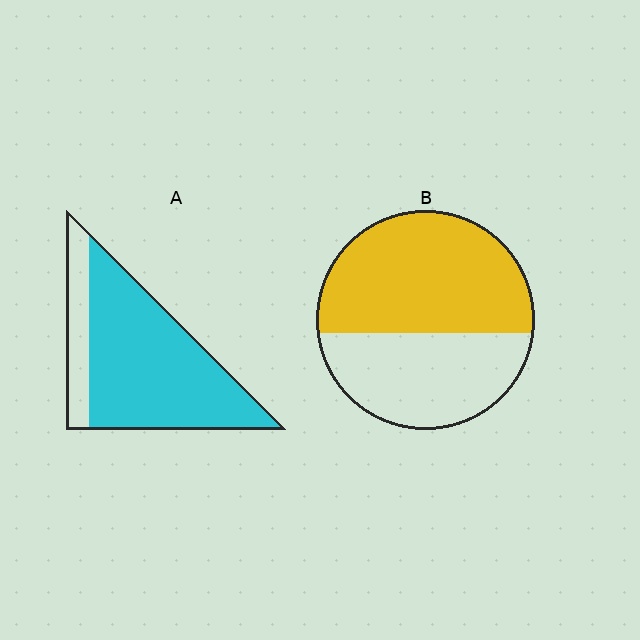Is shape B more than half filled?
Yes.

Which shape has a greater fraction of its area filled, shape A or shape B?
Shape A.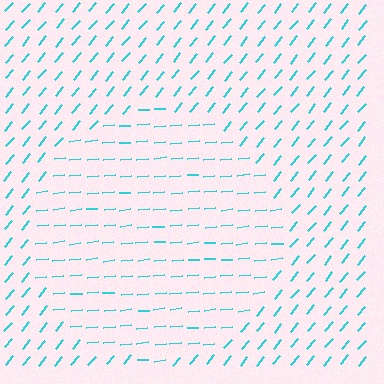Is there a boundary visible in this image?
Yes, there is a texture boundary formed by a change in line orientation.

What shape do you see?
I see a circle.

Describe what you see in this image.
The image is filled with small cyan line segments. A circle region in the image has lines oriented differently from the surrounding lines, creating a visible texture boundary.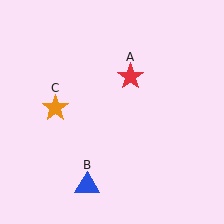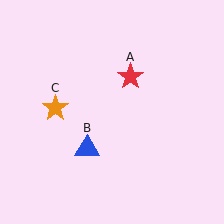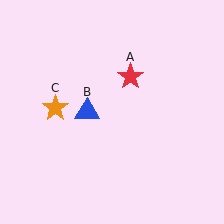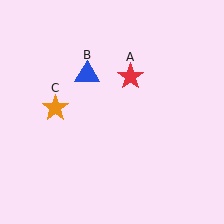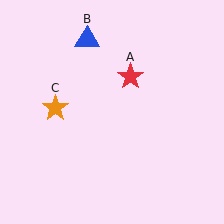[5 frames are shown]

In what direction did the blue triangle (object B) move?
The blue triangle (object B) moved up.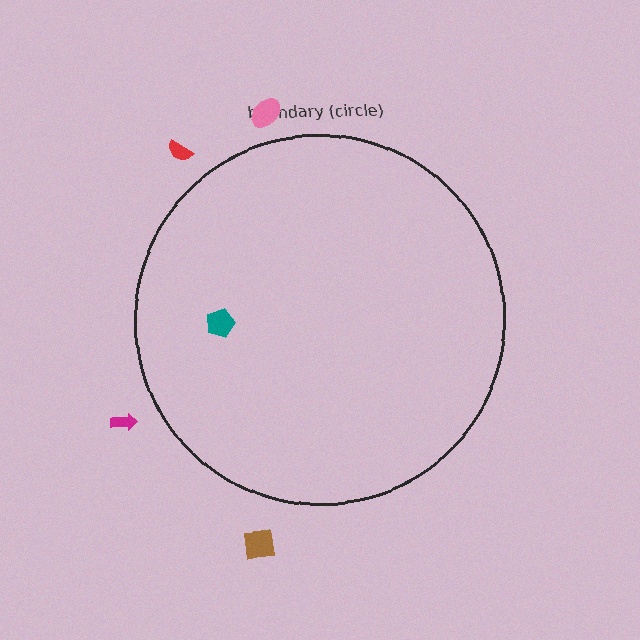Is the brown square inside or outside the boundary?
Outside.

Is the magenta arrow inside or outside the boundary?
Outside.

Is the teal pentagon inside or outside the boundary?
Inside.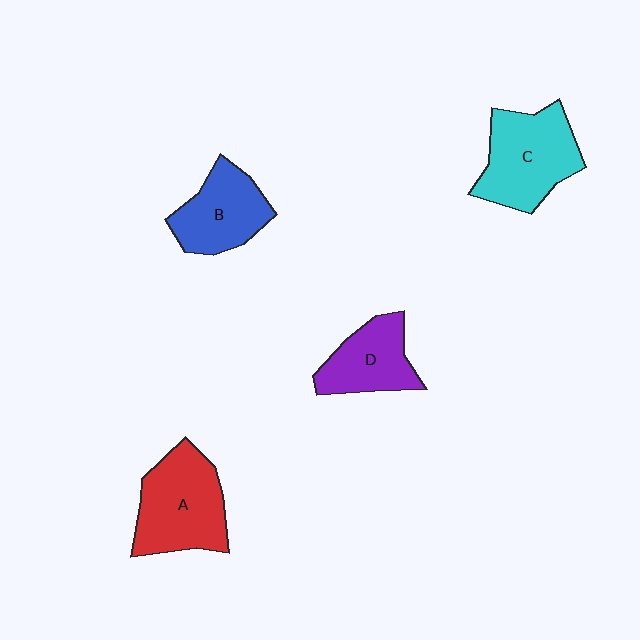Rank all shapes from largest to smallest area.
From largest to smallest: A (red), C (cyan), B (blue), D (purple).